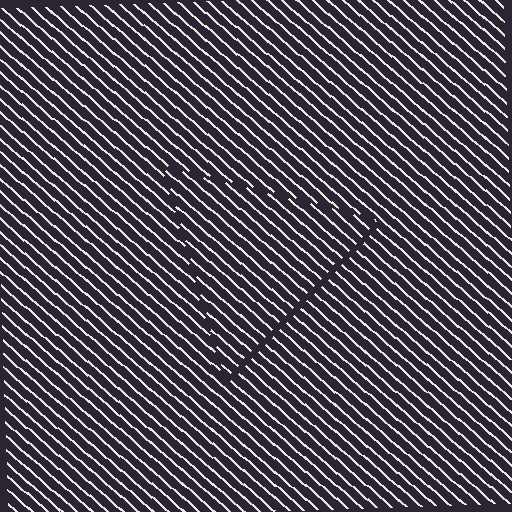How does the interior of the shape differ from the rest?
The interior of the shape contains the same grating, shifted by half a period — the contour is defined by the phase discontinuity where line-ends from the inner and outer gratings abut.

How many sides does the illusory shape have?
3 sides — the line-ends trace a triangle.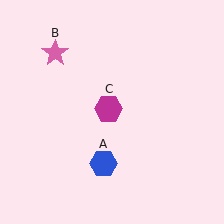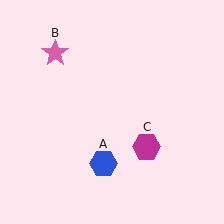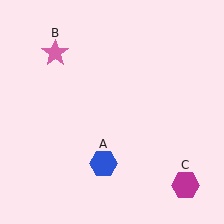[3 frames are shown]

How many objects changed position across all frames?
1 object changed position: magenta hexagon (object C).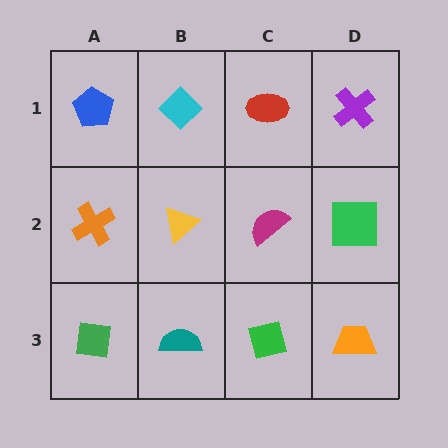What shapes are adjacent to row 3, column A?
An orange cross (row 2, column A), a teal semicircle (row 3, column B).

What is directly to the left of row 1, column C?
A cyan diamond.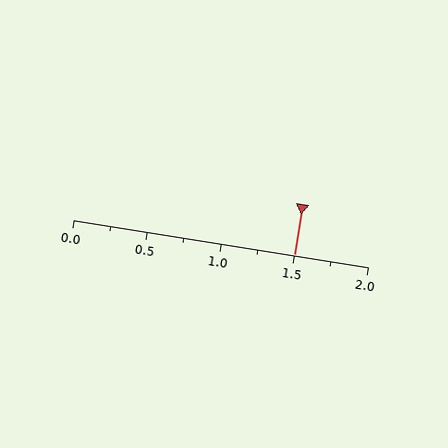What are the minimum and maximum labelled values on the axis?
The axis runs from 0.0 to 2.0.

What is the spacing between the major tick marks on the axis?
The major ticks are spaced 0.5 apart.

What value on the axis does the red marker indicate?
The marker indicates approximately 1.5.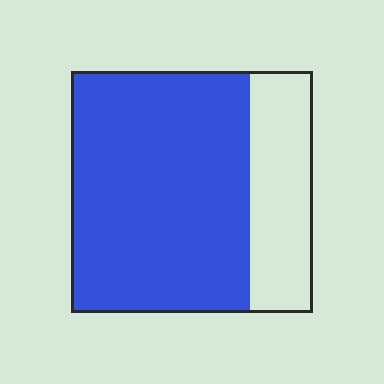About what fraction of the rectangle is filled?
About three quarters (3/4).